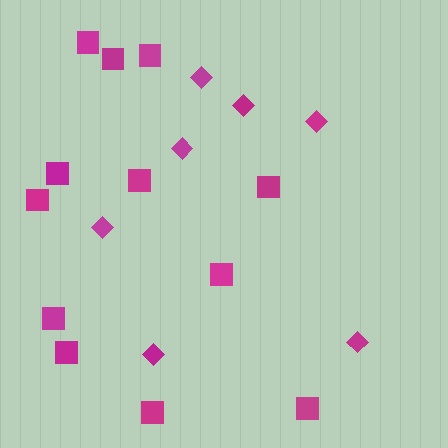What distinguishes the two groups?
There are 2 groups: one group of diamonds (7) and one group of squares (12).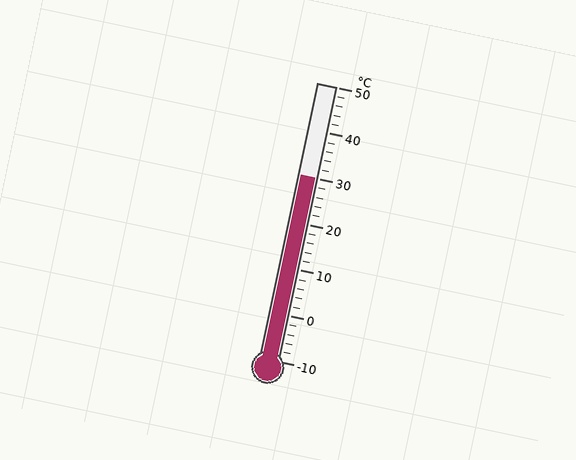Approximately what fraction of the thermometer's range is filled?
The thermometer is filled to approximately 65% of its range.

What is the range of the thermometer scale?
The thermometer scale ranges from -10°C to 50°C.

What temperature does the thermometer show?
The thermometer shows approximately 30°C.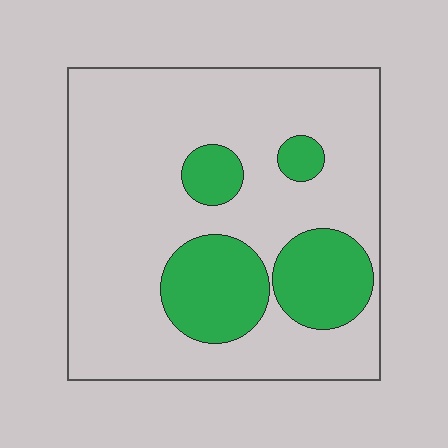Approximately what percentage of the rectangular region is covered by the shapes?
Approximately 25%.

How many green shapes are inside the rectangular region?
4.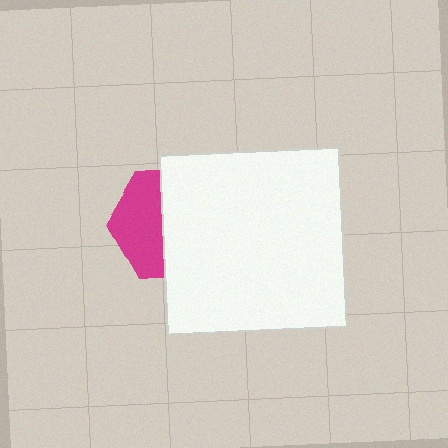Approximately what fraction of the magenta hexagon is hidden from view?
Roughly 57% of the magenta hexagon is hidden behind the white square.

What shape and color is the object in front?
The object in front is a white square.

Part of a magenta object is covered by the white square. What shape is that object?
It is a hexagon.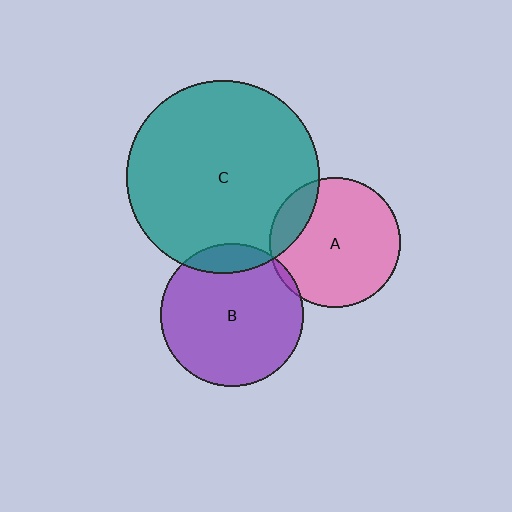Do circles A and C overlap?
Yes.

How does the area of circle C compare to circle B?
Approximately 1.8 times.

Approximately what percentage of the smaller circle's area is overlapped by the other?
Approximately 15%.